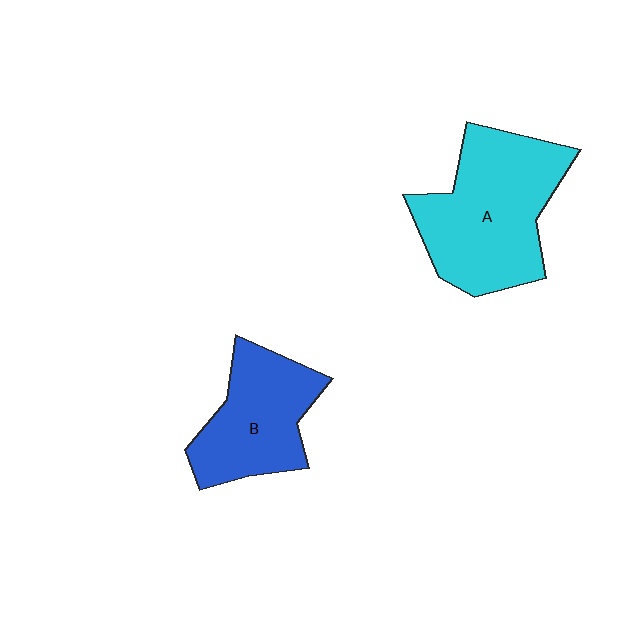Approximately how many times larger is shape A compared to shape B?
Approximately 1.4 times.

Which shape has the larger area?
Shape A (cyan).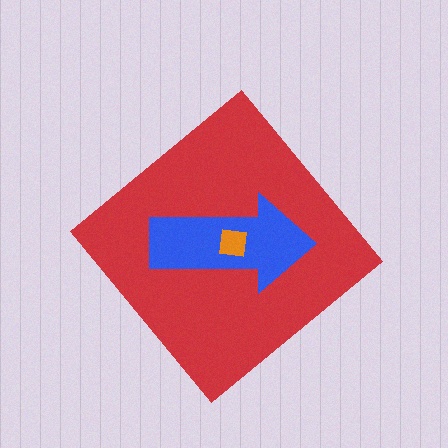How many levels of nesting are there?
3.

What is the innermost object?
The orange square.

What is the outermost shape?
The red diamond.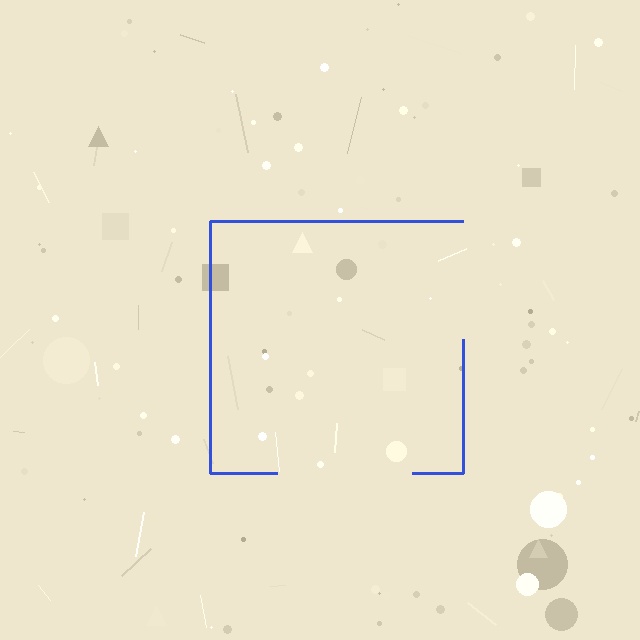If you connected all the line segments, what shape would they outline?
They would outline a square.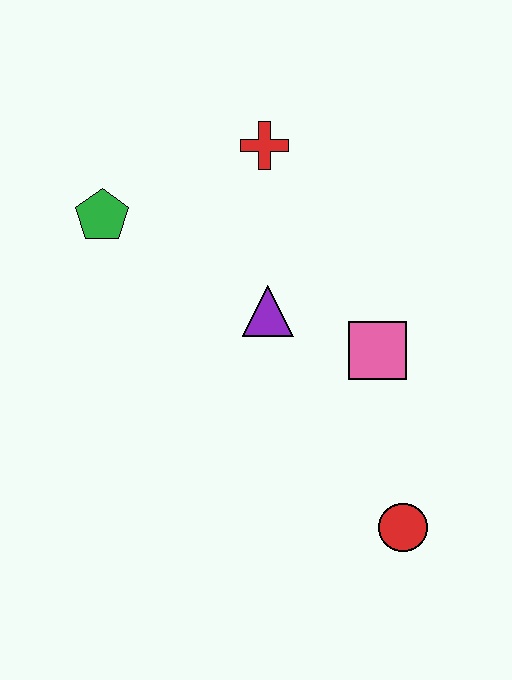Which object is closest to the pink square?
The purple triangle is closest to the pink square.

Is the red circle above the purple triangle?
No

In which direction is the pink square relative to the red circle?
The pink square is above the red circle.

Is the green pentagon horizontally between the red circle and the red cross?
No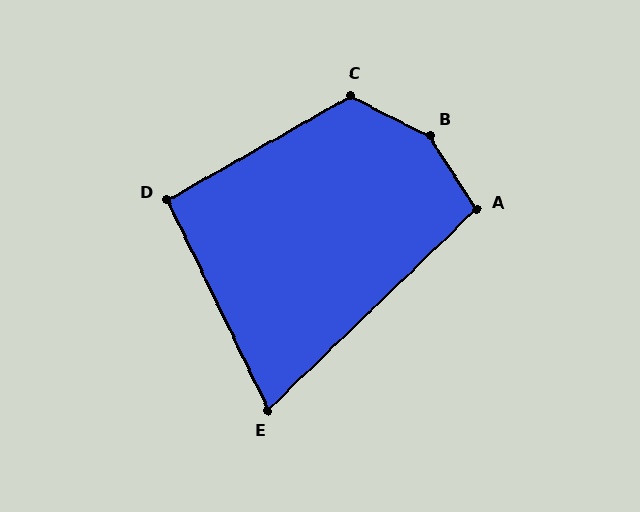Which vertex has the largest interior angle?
B, at approximately 149 degrees.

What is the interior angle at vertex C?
Approximately 124 degrees (obtuse).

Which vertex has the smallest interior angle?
E, at approximately 72 degrees.